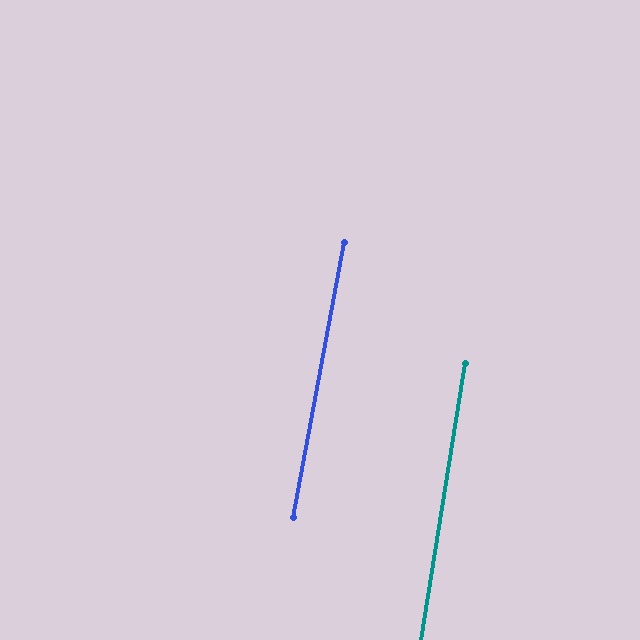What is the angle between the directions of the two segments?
Approximately 1 degree.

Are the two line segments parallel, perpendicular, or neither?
Parallel — their directions differ by only 1.4°.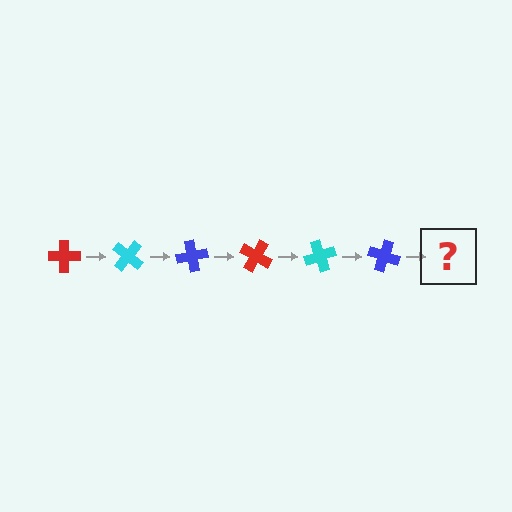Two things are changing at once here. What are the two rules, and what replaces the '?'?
The two rules are that it rotates 40 degrees each step and the color cycles through red, cyan, and blue. The '?' should be a red cross, rotated 240 degrees from the start.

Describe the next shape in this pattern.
It should be a red cross, rotated 240 degrees from the start.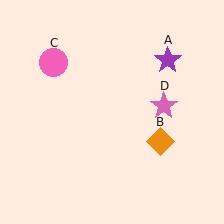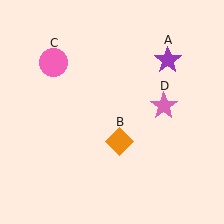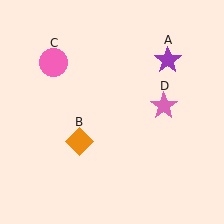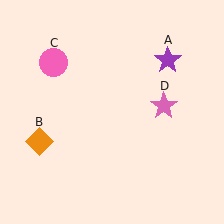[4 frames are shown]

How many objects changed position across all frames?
1 object changed position: orange diamond (object B).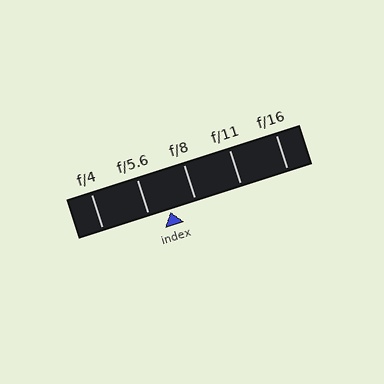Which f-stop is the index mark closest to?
The index mark is closest to f/5.6.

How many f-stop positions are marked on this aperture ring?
There are 5 f-stop positions marked.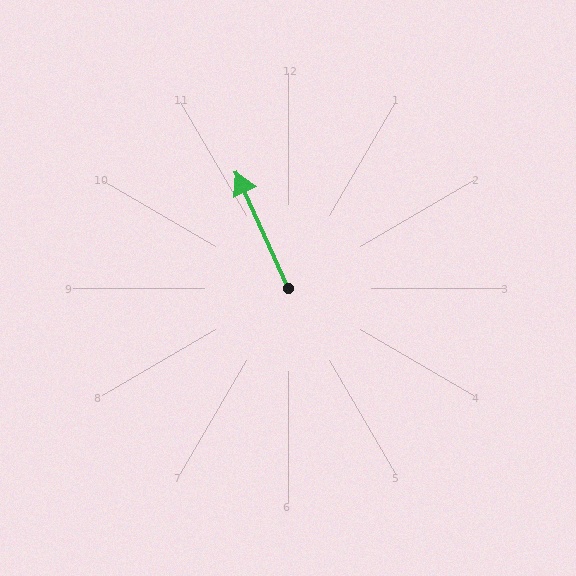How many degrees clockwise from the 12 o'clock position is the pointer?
Approximately 336 degrees.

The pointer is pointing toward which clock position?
Roughly 11 o'clock.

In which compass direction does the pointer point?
Northwest.